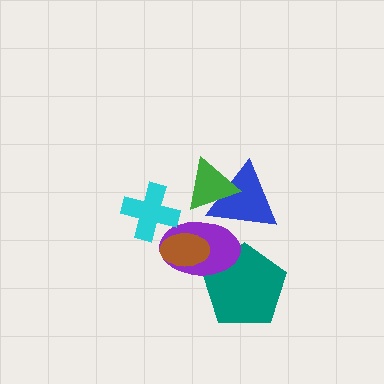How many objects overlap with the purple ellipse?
5 objects overlap with the purple ellipse.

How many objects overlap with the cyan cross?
1 object overlaps with the cyan cross.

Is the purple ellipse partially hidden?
Yes, it is partially covered by another shape.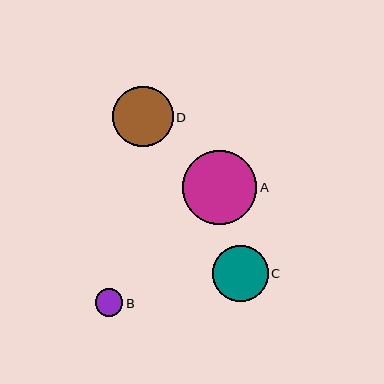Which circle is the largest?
Circle A is the largest with a size of approximately 74 pixels.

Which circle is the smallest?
Circle B is the smallest with a size of approximately 28 pixels.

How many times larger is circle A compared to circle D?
Circle A is approximately 1.2 times the size of circle D.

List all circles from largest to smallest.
From largest to smallest: A, D, C, B.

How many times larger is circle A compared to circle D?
Circle A is approximately 1.2 times the size of circle D.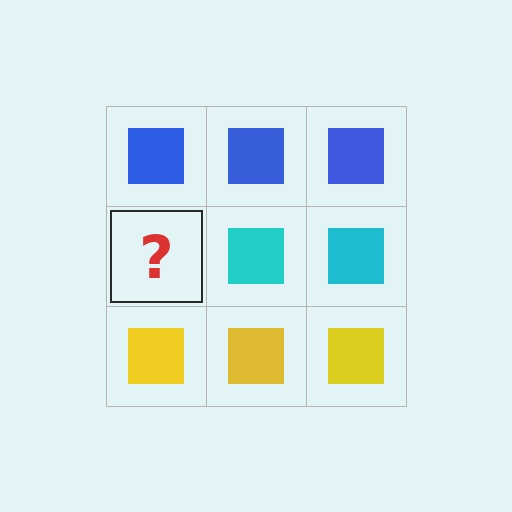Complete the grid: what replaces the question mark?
The question mark should be replaced with a cyan square.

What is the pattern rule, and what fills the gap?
The rule is that each row has a consistent color. The gap should be filled with a cyan square.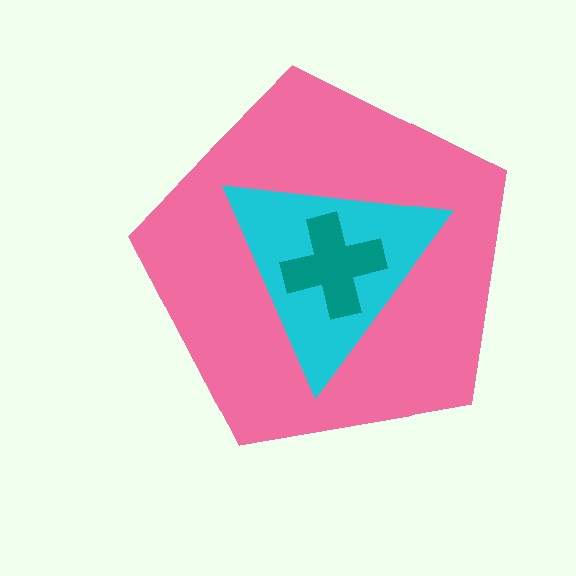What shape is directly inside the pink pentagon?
The cyan triangle.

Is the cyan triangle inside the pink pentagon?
Yes.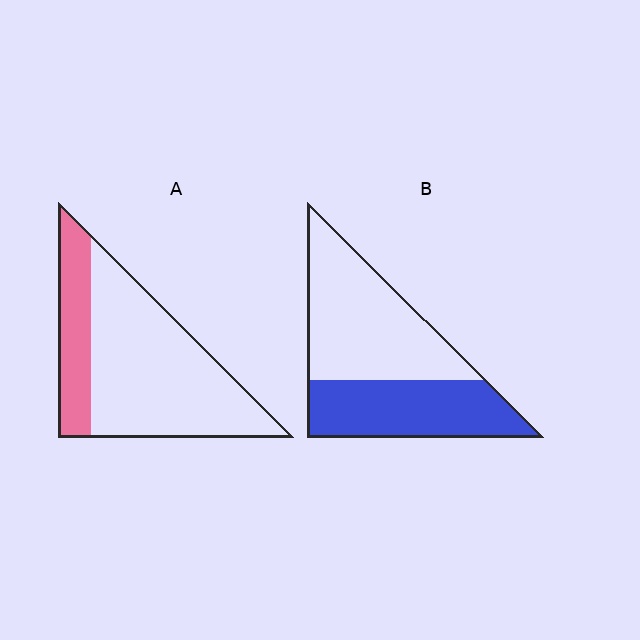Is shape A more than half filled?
No.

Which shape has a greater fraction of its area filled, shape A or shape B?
Shape B.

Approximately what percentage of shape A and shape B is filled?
A is approximately 25% and B is approximately 45%.